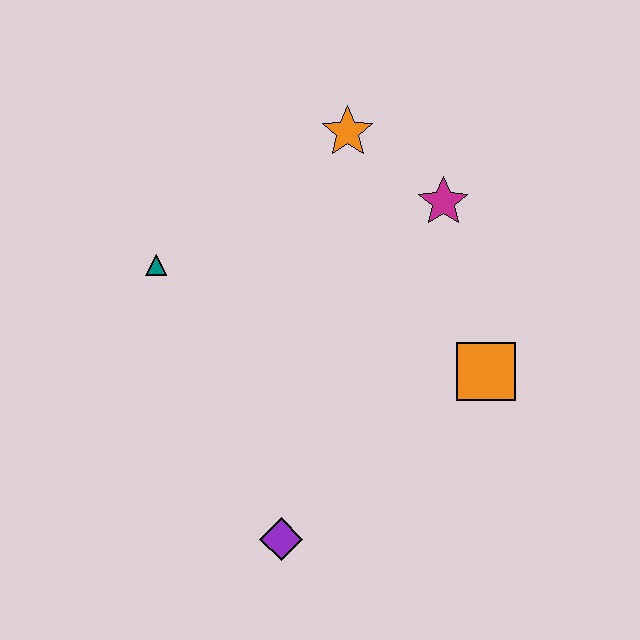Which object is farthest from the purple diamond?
The orange star is farthest from the purple diamond.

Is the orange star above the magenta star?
Yes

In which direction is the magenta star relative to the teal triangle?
The magenta star is to the right of the teal triangle.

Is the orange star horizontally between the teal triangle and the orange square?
Yes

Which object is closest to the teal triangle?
The orange star is closest to the teal triangle.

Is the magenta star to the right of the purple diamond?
Yes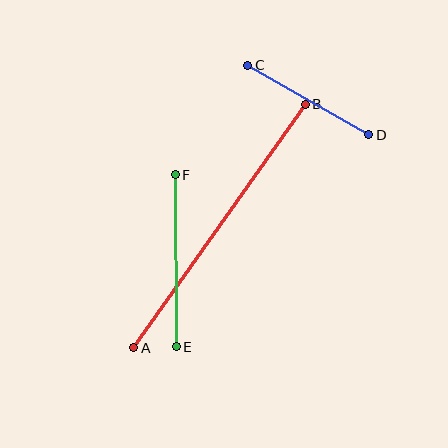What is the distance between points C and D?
The distance is approximately 139 pixels.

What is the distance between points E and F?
The distance is approximately 172 pixels.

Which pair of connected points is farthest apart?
Points A and B are farthest apart.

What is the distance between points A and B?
The distance is approximately 298 pixels.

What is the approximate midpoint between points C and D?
The midpoint is at approximately (308, 100) pixels.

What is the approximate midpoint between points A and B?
The midpoint is at approximately (219, 226) pixels.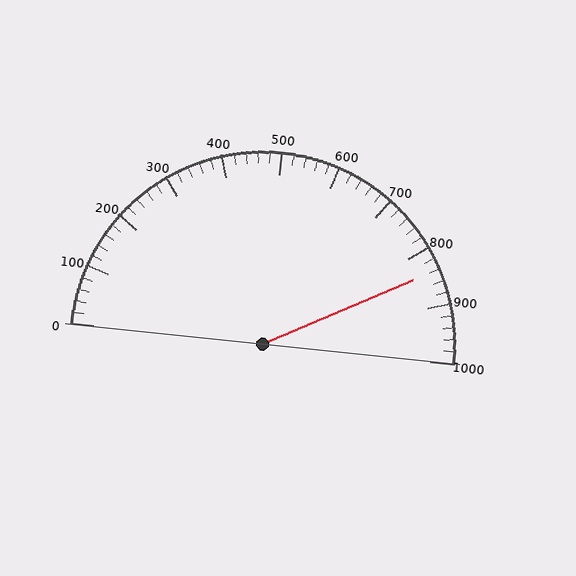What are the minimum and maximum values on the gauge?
The gauge ranges from 0 to 1000.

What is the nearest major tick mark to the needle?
The nearest major tick mark is 800.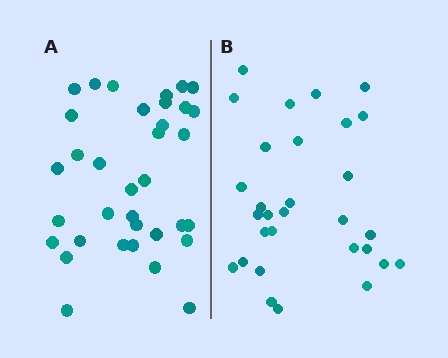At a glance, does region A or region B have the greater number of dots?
Region A (the left region) has more dots.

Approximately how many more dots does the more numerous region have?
Region A has about 5 more dots than region B.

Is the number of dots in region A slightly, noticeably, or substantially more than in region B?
Region A has only slightly more — the two regions are fairly close. The ratio is roughly 1.2 to 1.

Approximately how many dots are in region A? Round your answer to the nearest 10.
About 40 dots. (The exact count is 35, which rounds to 40.)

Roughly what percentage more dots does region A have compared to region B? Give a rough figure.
About 15% more.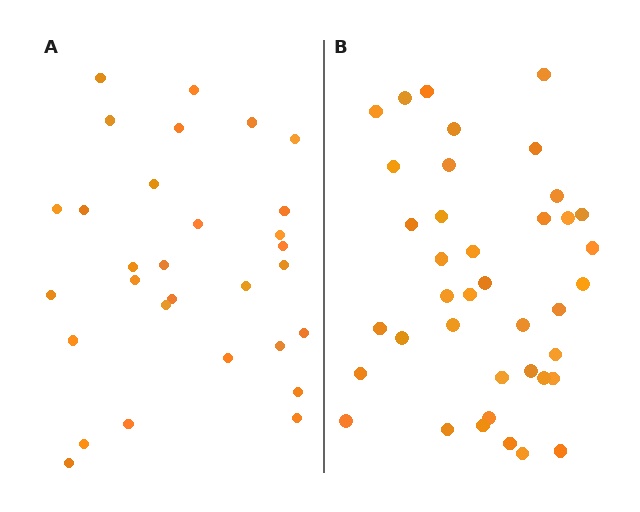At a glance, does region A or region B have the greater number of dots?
Region B (the right region) has more dots.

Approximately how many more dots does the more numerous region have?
Region B has roughly 8 or so more dots than region A.